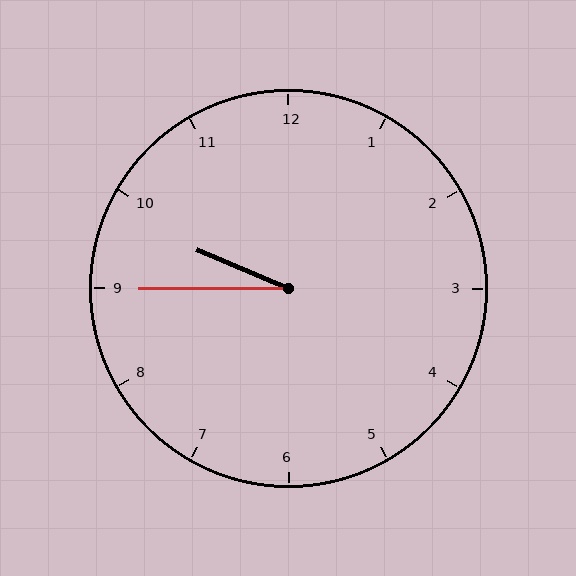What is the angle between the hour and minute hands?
Approximately 22 degrees.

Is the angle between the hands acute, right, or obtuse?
It is acute.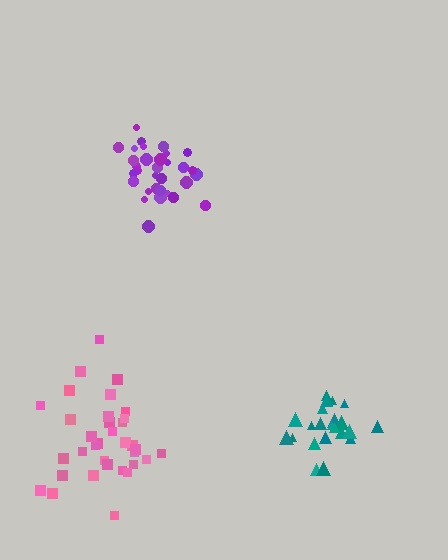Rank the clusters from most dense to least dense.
purple, teal, pink.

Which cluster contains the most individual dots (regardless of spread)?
Purple (34).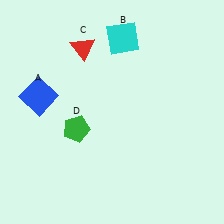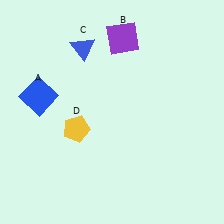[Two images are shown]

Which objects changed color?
B changed from cyan to purple. C changed from red to blue. D changed from green to yellow.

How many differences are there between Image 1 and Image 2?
There are 3 differences between the two images.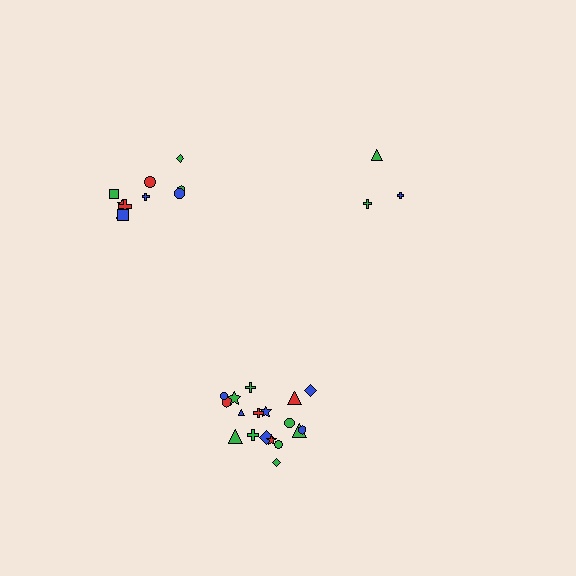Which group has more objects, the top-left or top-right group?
The top-left group.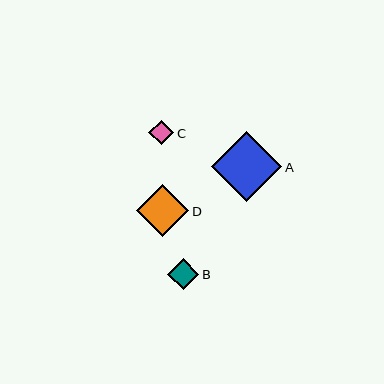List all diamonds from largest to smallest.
From largest to smallest: A, D, B, C.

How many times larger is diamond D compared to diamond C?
Diamond D is approximately 2.1 times the size of diamond C.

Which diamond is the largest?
Diamond A is the largest with a size of approximately 70 pixels.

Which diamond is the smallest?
Diamond C is the smallest with a size of approximately 25 pixels.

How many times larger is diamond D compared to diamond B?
Diamond D is approximately 1.6 times the size of diamond B.